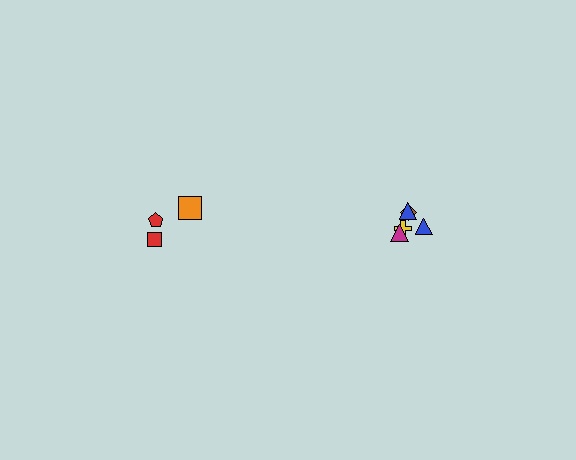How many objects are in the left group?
There are 3 objects.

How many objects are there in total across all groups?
There are 8 objects.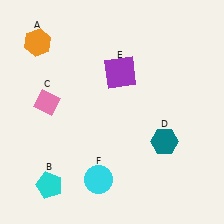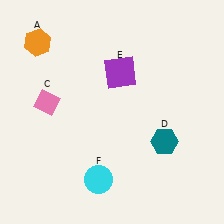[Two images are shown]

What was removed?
The cyan pentagon (B) was removed in Image 2.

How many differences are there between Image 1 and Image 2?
There is 1 difference between the two images.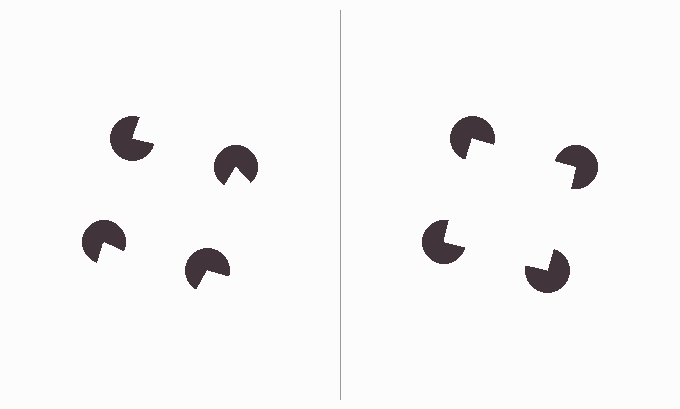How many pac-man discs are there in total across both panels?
8 — 4 on each side.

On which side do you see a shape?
An illusory square appears on the right side. On the left side the wedge cuts are rotated, so no coherent shape forms.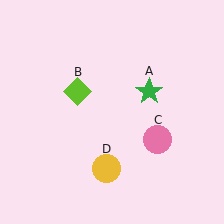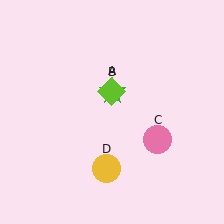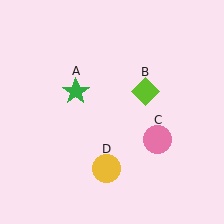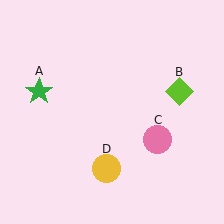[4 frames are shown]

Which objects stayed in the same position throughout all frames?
Pink circle (object C) and yellow circle (object D) remained stationary.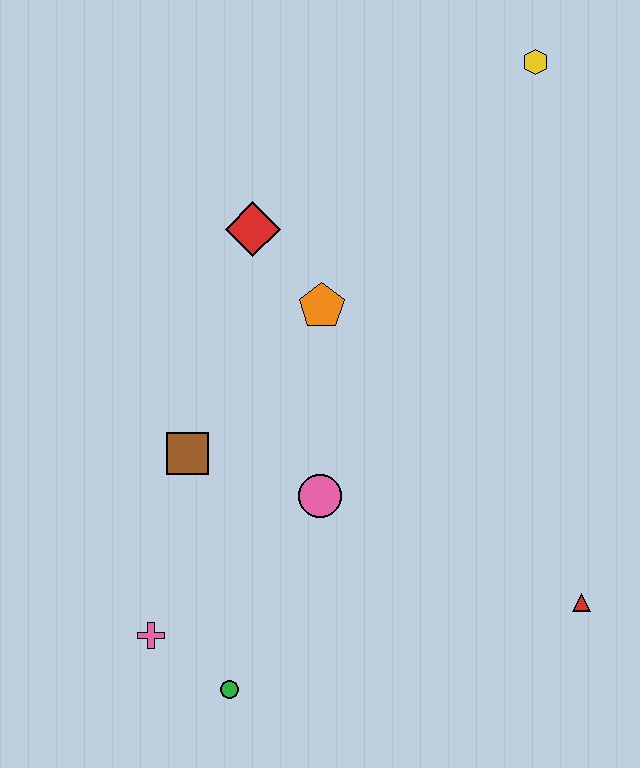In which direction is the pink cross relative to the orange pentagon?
The pink cross is below the orange pentagon.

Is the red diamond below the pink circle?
No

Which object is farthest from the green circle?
The yellow hexagon is farthest from the green circle.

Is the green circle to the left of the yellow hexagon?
Yes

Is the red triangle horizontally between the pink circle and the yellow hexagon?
No